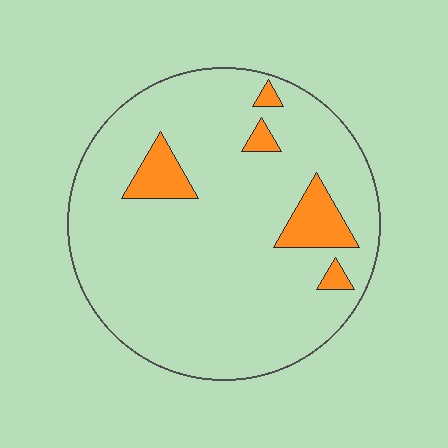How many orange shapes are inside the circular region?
5.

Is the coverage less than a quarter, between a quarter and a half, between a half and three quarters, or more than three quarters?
Less than a quarter.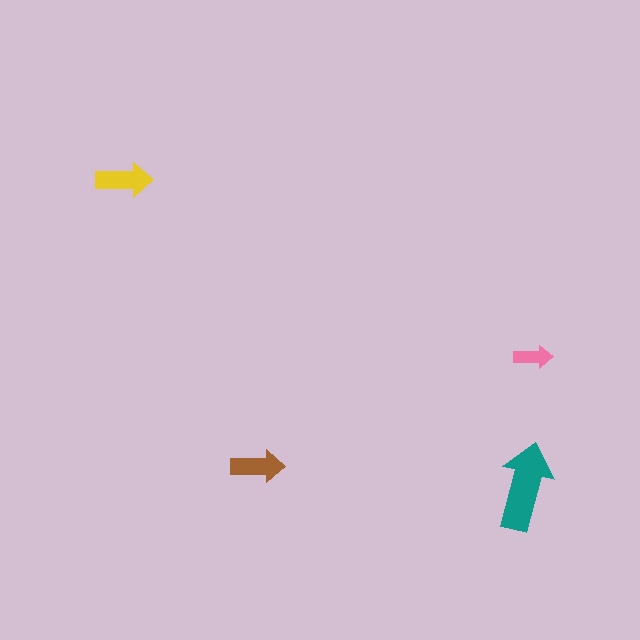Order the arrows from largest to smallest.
the teal one, the yellow one, the brown one, the pink one.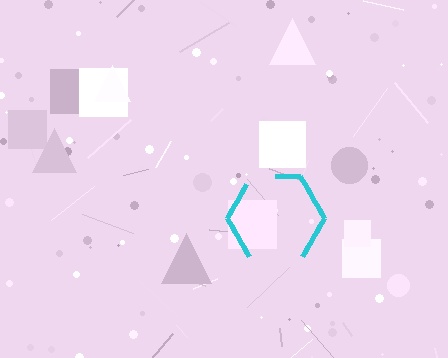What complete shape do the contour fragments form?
The contour fragments form a hexagon.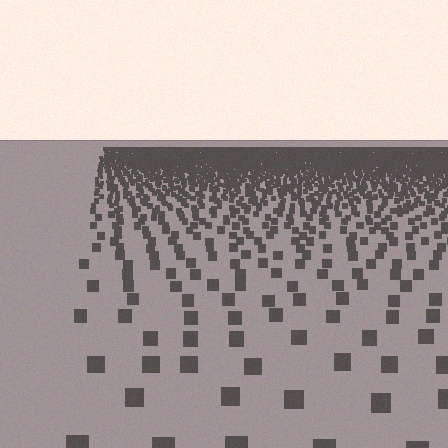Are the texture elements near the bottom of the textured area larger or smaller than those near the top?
Larger. Near the bottom, elements are closer to the viewer and appear at a bigger on-screen size.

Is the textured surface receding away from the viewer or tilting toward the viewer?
The surface is receding away from the viewer. Texture elements get smaller and denser toward the top.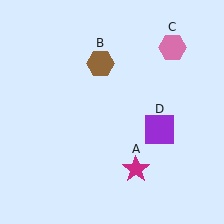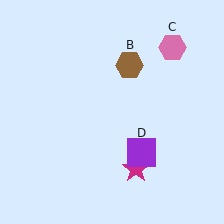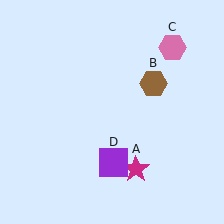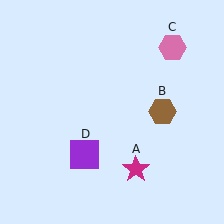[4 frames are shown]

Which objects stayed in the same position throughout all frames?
Magenta star (object A) and pink hexagon (object C) remained stationary.